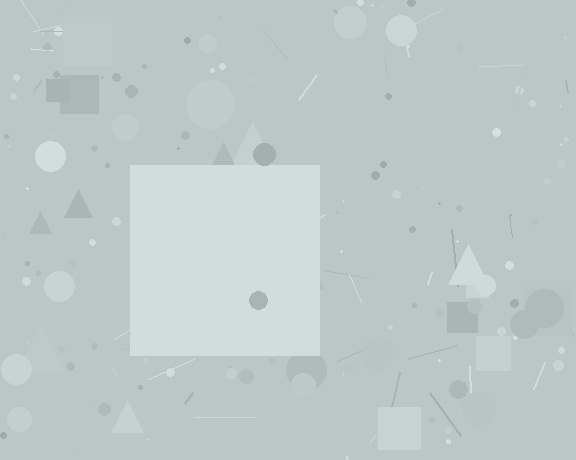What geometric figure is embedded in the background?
A square is embedded in the background.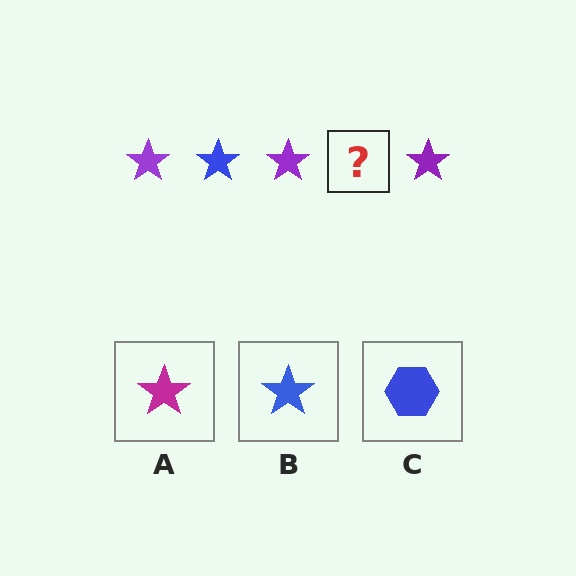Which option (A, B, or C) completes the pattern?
B.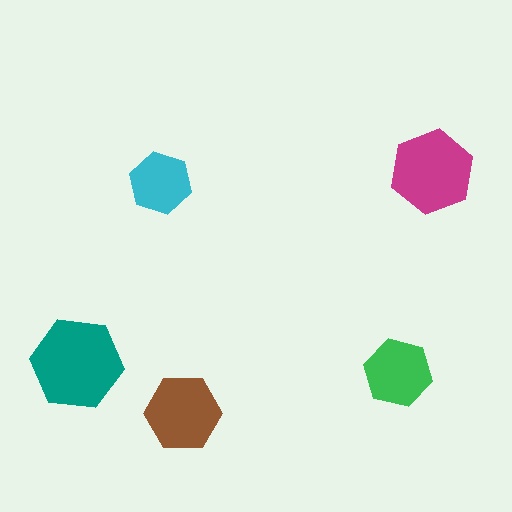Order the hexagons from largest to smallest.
the teal one, the magenta one, the brown one, the green one, the cyan one.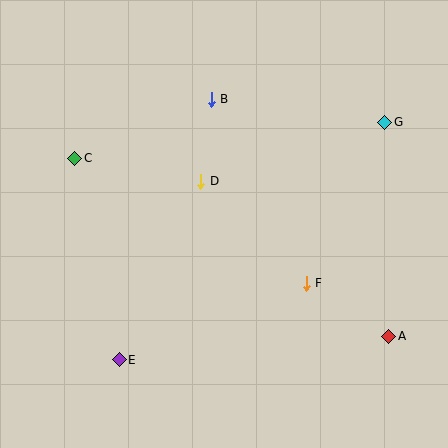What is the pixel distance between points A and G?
The distance between A and G is 214 pixels.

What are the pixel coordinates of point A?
Point A is at (389, 336).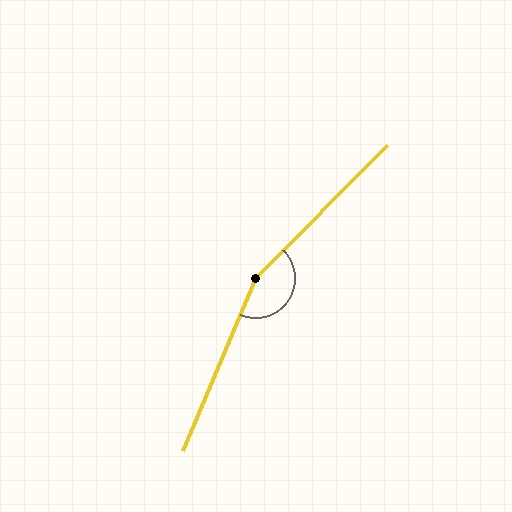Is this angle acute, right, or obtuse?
It is obtuse.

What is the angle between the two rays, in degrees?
Approximately 158 degrees.